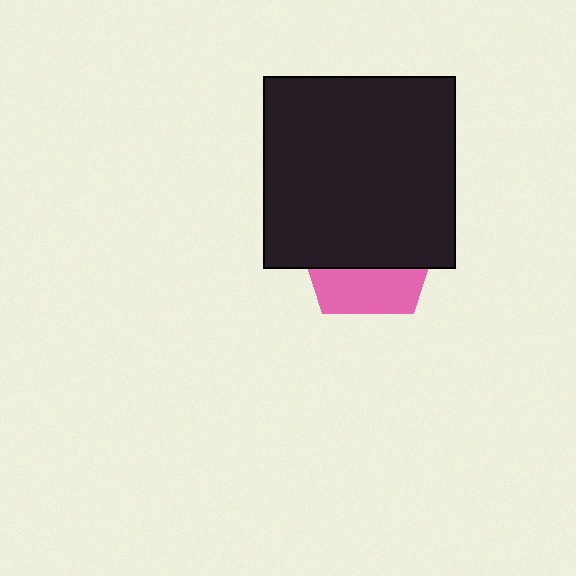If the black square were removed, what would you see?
You would see the complete pink pentagon.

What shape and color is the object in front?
The object in front is a black square.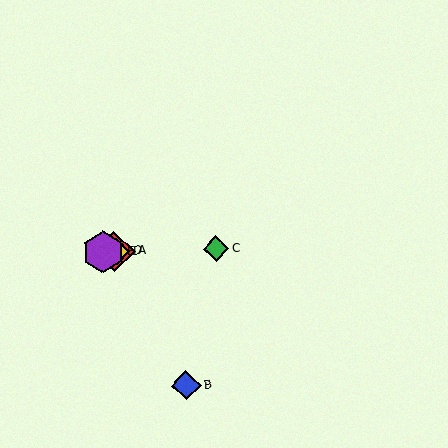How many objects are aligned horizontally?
4 objects (A, C, D, E) are aligned horizontally.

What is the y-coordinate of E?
Object E is at y≈252.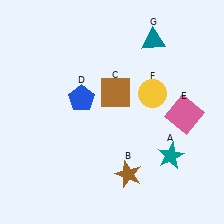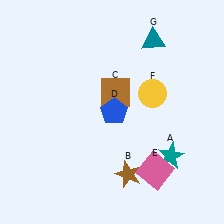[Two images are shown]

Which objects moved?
The objects that moved are: the blue pentagon (D), the pink square (E).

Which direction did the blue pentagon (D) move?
The blue pentagon (D) moved right.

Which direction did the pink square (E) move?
The pink square (E) moved down.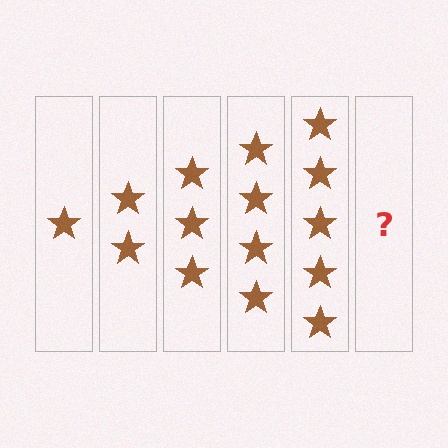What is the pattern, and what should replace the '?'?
The pattern is that each step adds one more star. The '?' should be 6 stars.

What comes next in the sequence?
The next element should be 6 stars.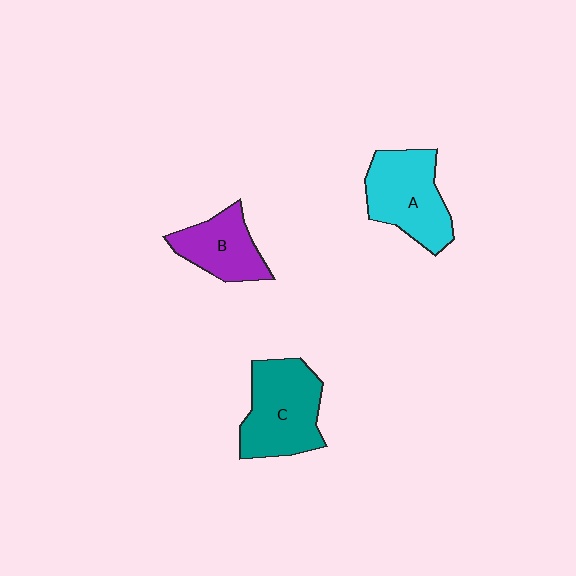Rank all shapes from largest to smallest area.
From largest to smallest: C (teal), A (cyan), B (purple).